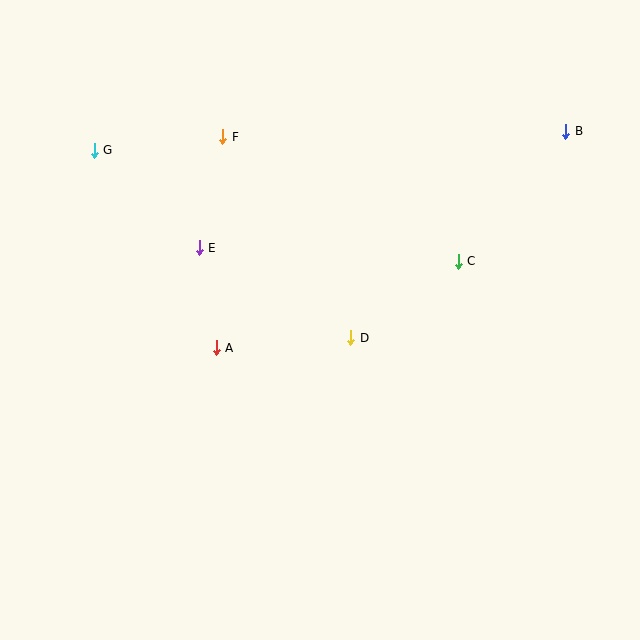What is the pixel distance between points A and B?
The distance between A and B is 412 pixels.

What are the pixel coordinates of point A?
Point A is at (216, 348).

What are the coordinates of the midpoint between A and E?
The midpoint between A and E is at (208, 298).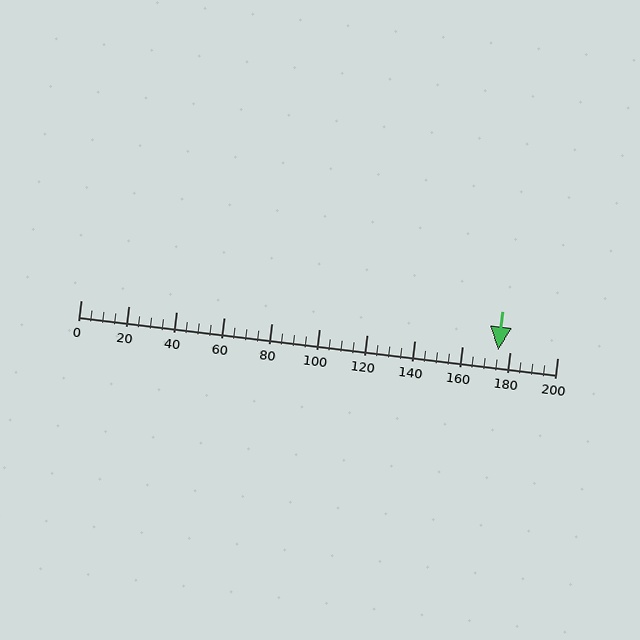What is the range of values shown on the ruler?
The ruler shows values from 0 to 200.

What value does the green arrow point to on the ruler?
The green arrow points to approximately 175.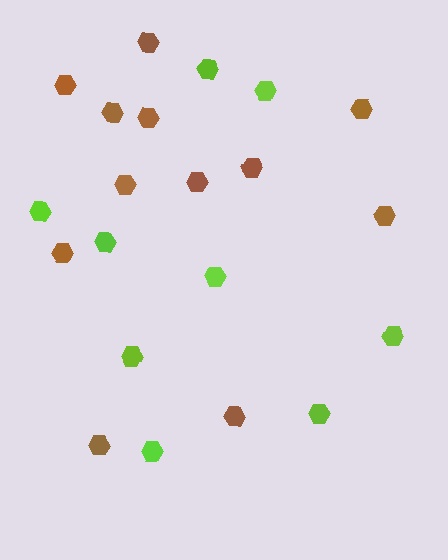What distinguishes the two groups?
There are 2 groups: one group of brown hexagons (12) and one group of lime hexagons (9).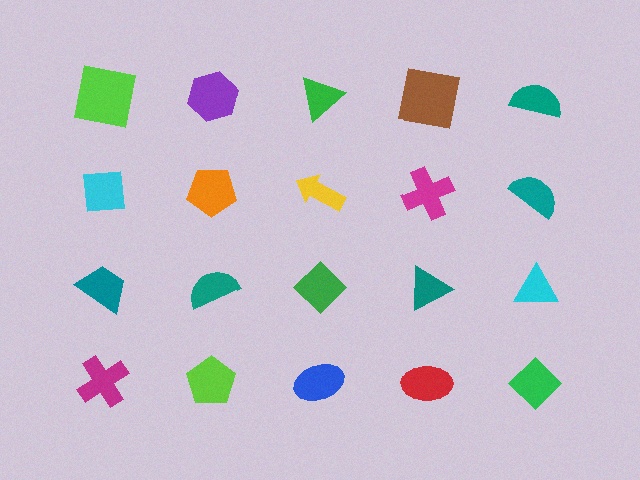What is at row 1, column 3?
A green triangle.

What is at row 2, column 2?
An orange pentagon.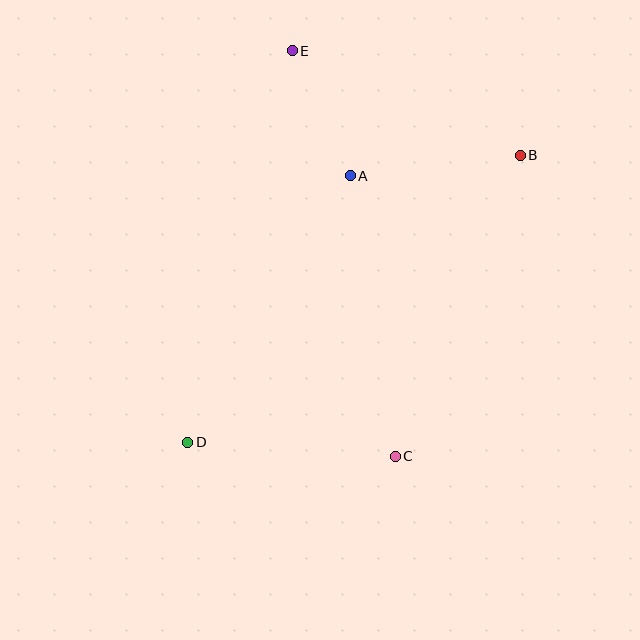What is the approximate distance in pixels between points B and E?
The distance between B and E is approximately 251 pixels.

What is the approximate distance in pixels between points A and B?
The distance between A and B is approximately 171 pixels.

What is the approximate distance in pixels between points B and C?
The distance between B and C is approximately 326 pixels.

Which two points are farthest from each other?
Points B and D are farthest from each other.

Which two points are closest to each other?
Points A and E are closest to each other.